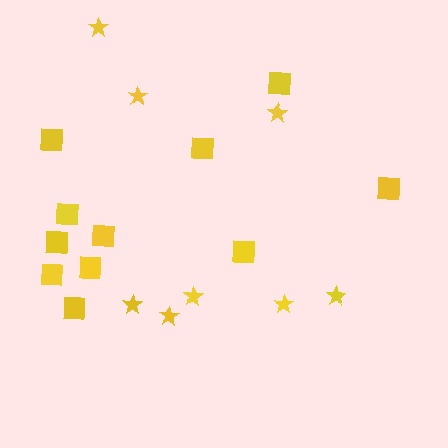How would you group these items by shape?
There are 2 groups: one group of squares (11) and one group of stars (8).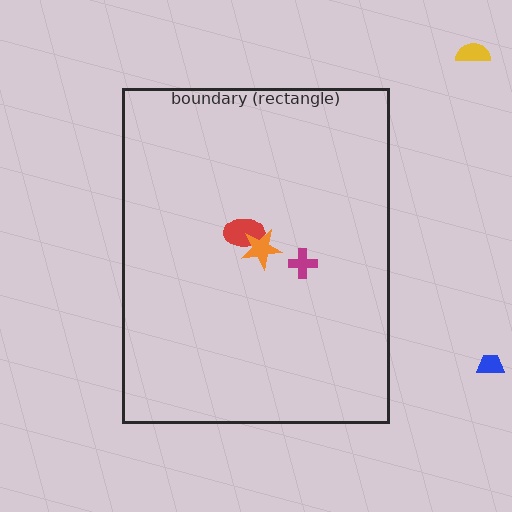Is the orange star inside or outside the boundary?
Inside.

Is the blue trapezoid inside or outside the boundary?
Outside.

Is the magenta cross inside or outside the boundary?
Inside.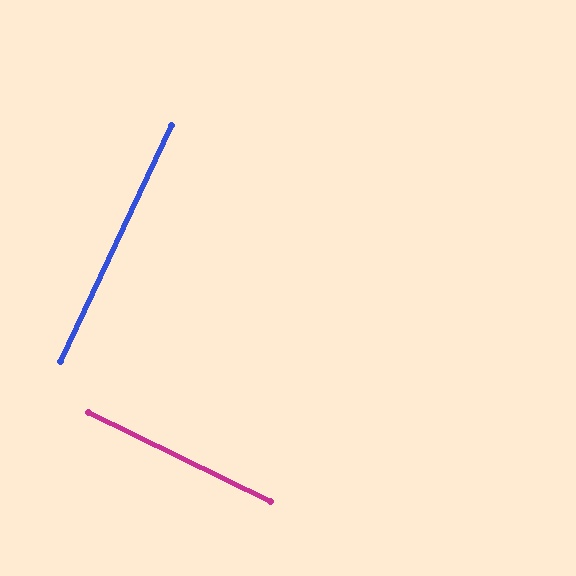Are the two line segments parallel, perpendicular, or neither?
Perpendicular — they meet at approximately 89°.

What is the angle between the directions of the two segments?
Approximately 89 degrees.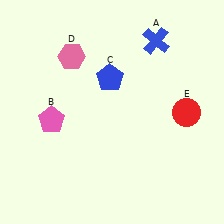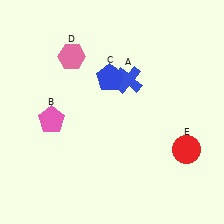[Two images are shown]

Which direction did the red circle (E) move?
The red circle (E) moved down.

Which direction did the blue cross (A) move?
The blue cross (A) moved down.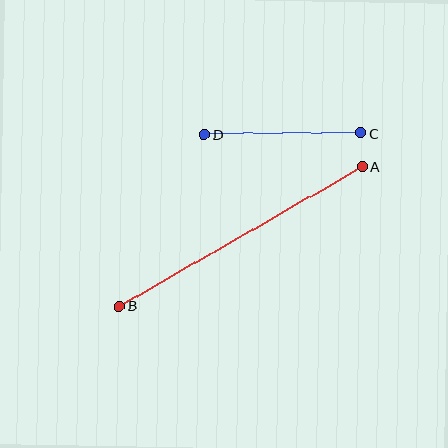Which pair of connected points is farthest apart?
Points A and B are farthest apart.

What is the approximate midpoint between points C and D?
The midpoint is at approximately (282, 134) pixels.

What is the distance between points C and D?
The distance is approximately 156 pixels.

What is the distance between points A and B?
The distance is approximately 280 pixels.